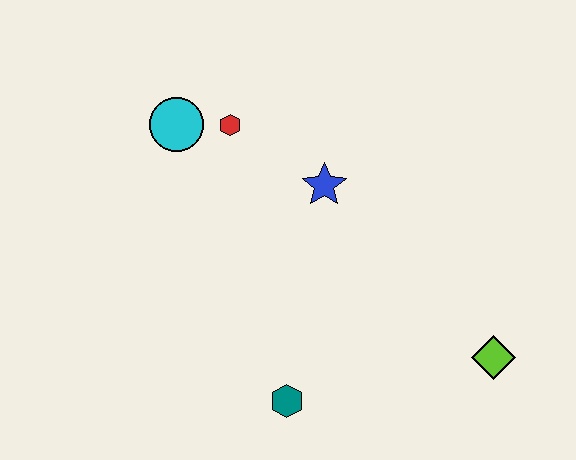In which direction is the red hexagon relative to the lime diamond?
The red hexagon is to the left of the lime diamond.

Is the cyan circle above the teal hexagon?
Yes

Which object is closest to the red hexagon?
The cyan circle is closest to the red hexagon.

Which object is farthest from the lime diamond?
The cyan circle is farthest from the lime diamond.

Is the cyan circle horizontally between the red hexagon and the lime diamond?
No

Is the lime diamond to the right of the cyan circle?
Yes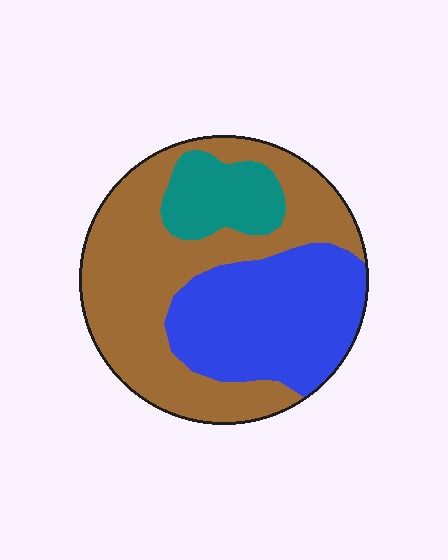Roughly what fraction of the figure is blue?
Blue takes up about one third (1/3) of the figure.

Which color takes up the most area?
Brown, at roughly 50%.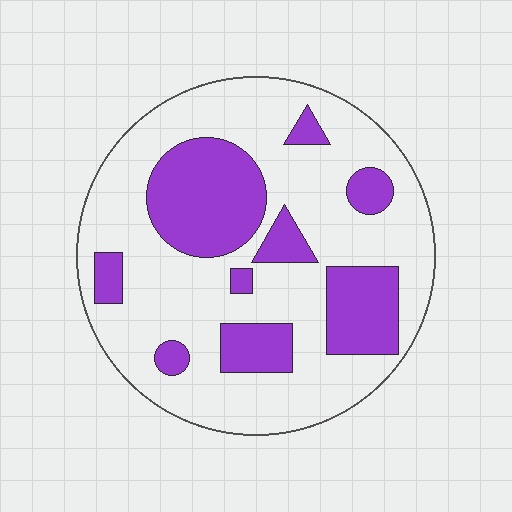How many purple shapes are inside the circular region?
9.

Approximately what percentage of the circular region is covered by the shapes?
Approximately 30%.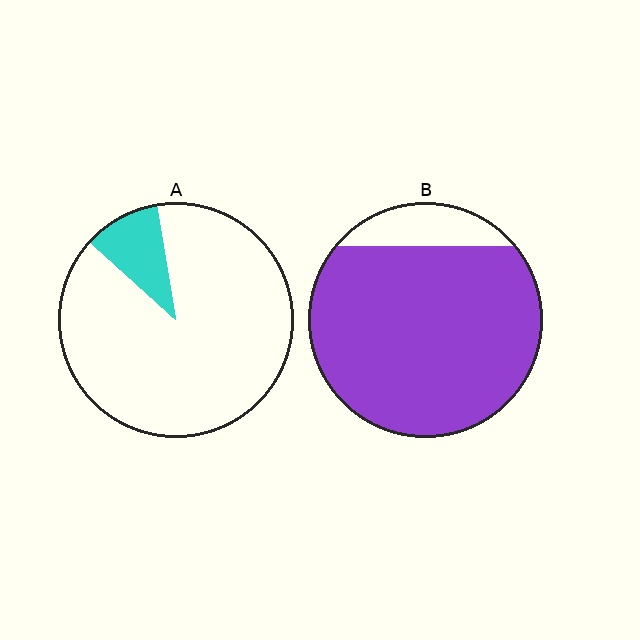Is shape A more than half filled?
No.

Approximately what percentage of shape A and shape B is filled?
A is approximately 10% and B is approximately 85%.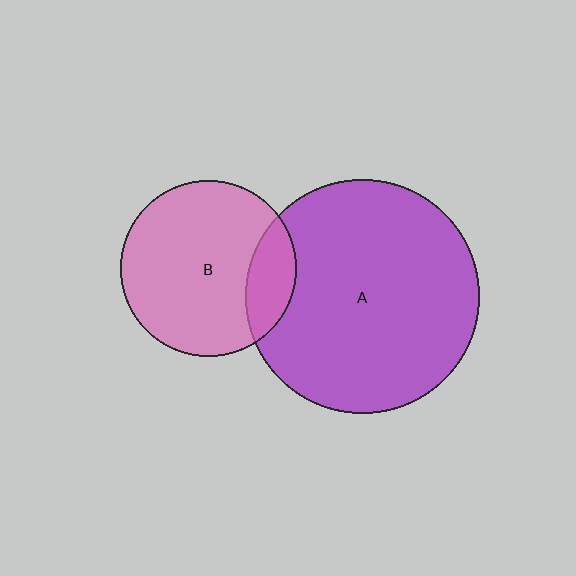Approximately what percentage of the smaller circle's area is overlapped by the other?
Approximately 20%.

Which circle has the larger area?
Circle A (purple).